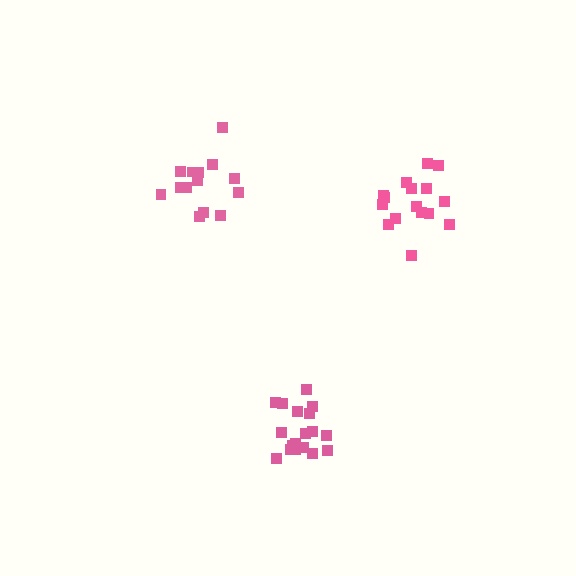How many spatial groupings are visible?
There are 3 spatial groupings.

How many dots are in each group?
Group 1: 14 dots, Group 2: 18 dots, Group 3: 16 dots (48 total).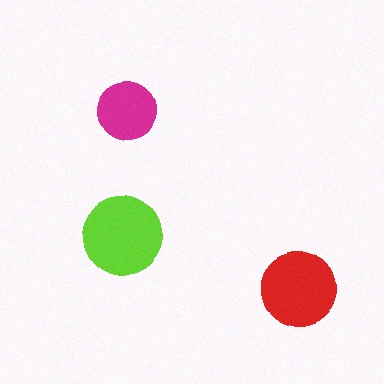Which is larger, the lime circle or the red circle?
The lime one.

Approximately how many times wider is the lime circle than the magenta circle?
About 1.5 times wider.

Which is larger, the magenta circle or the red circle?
The red one.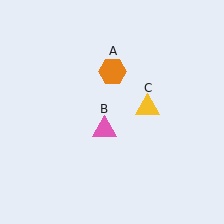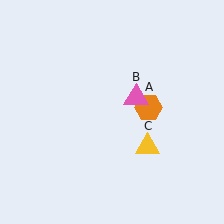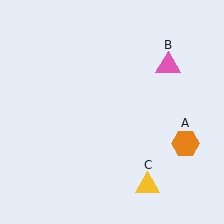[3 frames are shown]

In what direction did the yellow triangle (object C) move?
The yellow triangle (object C) moved down.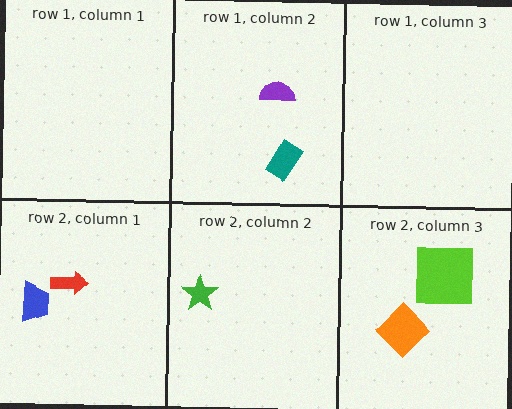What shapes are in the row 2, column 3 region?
The lime square, the orange diamond.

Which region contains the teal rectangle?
The row 1, column 2 region.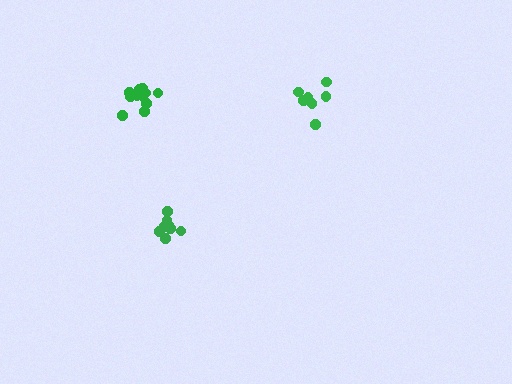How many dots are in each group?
Group 1: 11 dots, Group 2: 8 dots, Group 3: 7 dots (26 total).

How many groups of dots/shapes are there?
There are 3 groups.